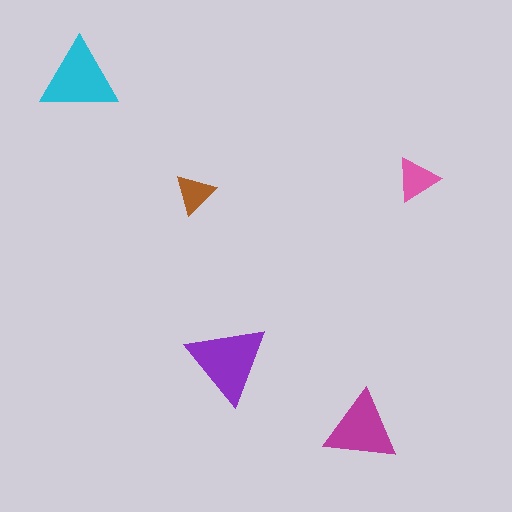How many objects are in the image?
There are 5 objects in the image.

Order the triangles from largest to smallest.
the purple one, the cyan one, the magenta one, the pink one, the brown one.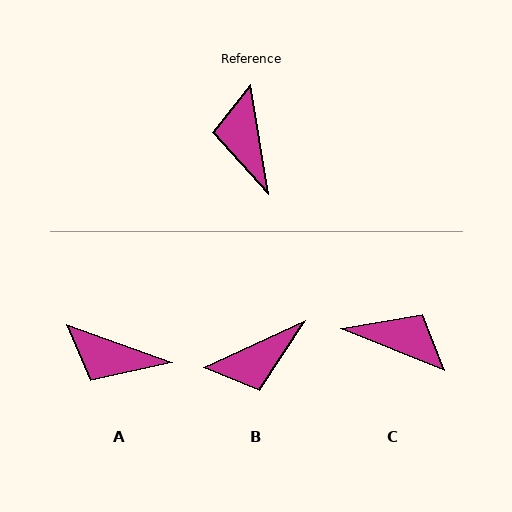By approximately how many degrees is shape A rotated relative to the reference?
Approximately 61 degrees counter-clockwise.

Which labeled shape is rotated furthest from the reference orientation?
C, about 121 degrees away.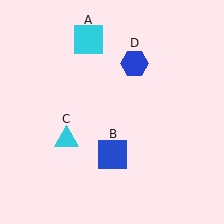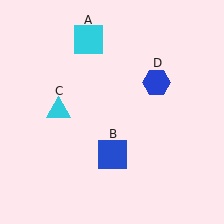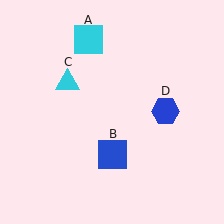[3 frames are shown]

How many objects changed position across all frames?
2 objects changed position: cyan triangle (object C), blue hexagon (object D).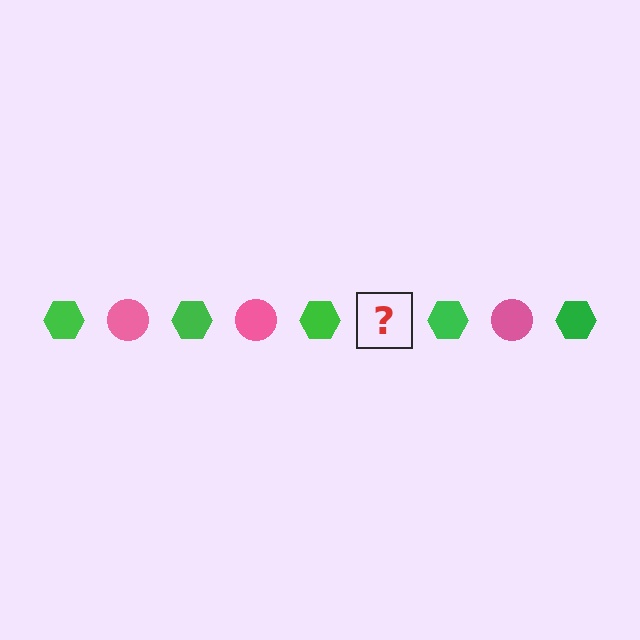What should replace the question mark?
The question mark should be replaced with a pink circle.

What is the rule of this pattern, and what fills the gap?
The rule is that the pattern alternates between green hexagon and pink circle. The gap should be filled with a pink circle.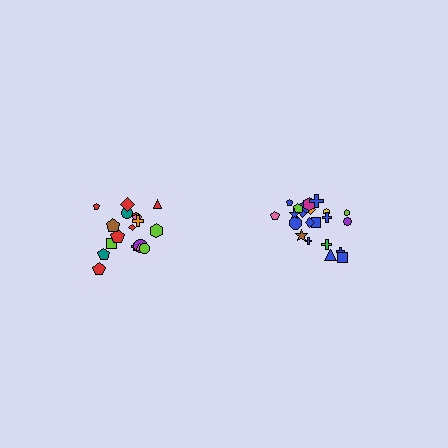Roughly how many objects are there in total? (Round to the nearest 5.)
Roughly 40 objects in total.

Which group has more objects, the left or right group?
The right group.